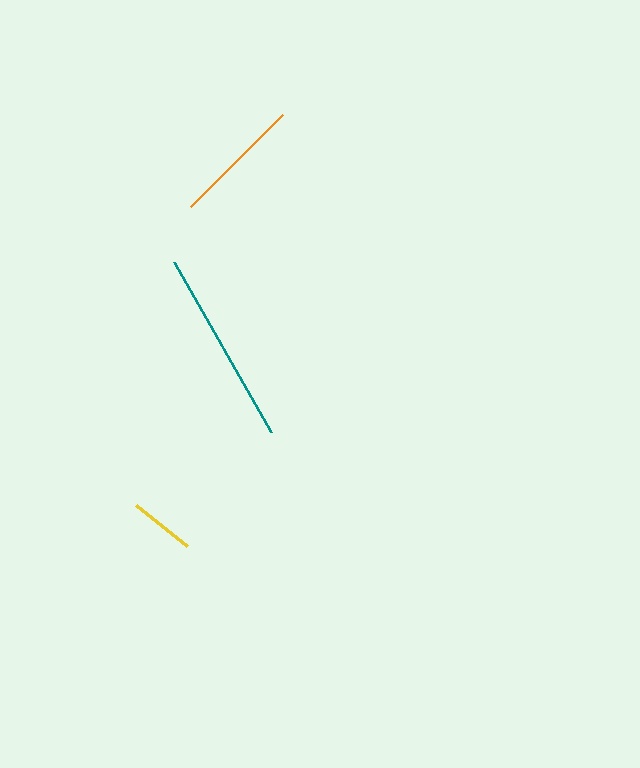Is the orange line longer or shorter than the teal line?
The teal line is longer than the orange line.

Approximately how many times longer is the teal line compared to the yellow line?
The teal line is approximately 3.0 times the length of the yellow line.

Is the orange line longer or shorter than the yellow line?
The orange line is longer than the yellow line.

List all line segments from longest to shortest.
From longest to shortest: teal, orange, yellow.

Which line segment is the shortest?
The yellow line is the shortest at approximately 66 pixels.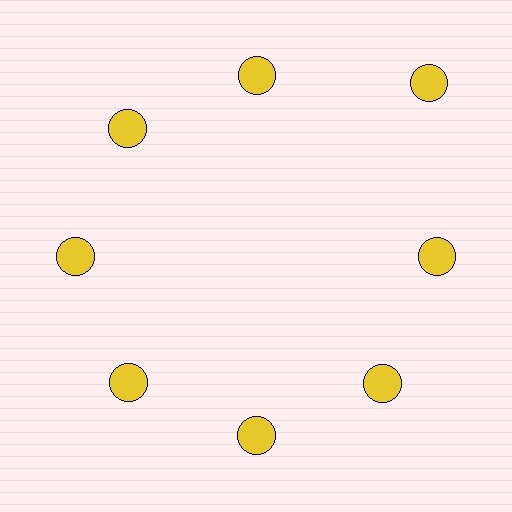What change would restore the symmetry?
The symmetry would be restored by moving it inward, back onto the ring so that all 8 circles sit at equal angles and equal distance from the center.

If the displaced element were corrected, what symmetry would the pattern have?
It would have 8-fold rotational symmetry — the pattern would map onto itself every 45 degrees.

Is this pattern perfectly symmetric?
No. The 8 yellow circles are arranged in a ring, but one element near the 2 o'clock position is pushed outward from the center, breaking the 8-fold rotational symmetry.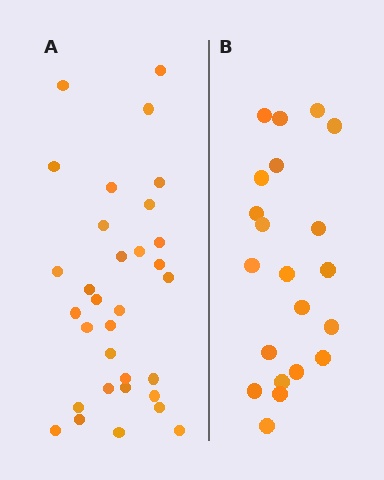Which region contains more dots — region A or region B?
Region A (the left region) has more dots.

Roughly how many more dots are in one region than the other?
Region A has roughly 12 or so more dots than region B.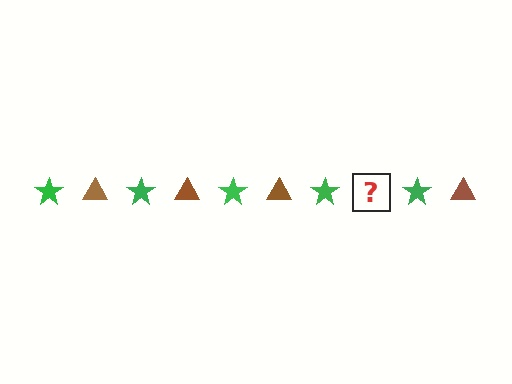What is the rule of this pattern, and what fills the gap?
The rule is that the pattern alternates between green star and brown triangle. The gap should be filled with a brown triangle.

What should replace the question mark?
The question mark should be replaced with a brown triangle.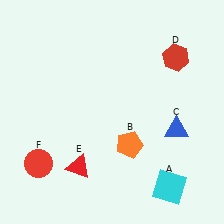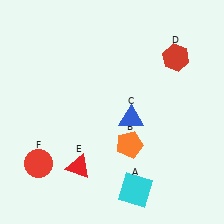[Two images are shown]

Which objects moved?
The objects that moved are: the cyan square (A), the blue triangle (C).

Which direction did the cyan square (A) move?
The cyan square (A) moved left.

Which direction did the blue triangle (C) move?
The blue triangle (C) moved left.